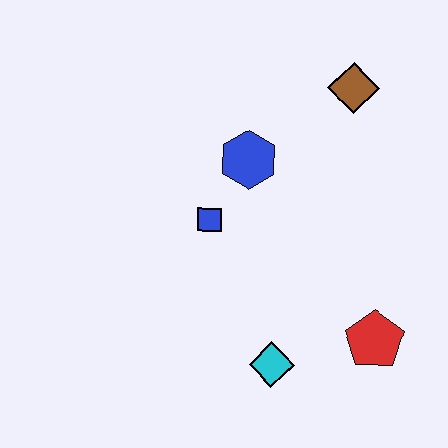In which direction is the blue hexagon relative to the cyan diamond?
The blue hexagon is above the cyan diamond.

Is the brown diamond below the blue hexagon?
No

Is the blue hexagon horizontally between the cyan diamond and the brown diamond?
No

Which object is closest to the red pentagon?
The cyan diamond is closest to the red pentagon.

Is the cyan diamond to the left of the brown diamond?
Yes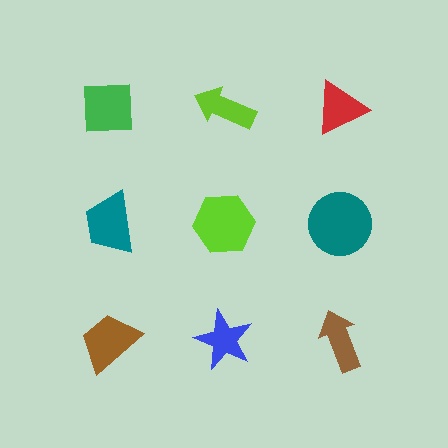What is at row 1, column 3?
A red triangle.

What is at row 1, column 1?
A green square.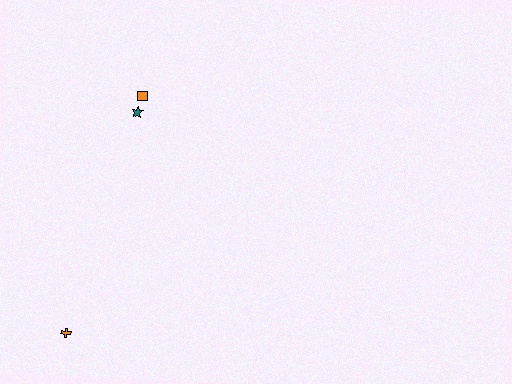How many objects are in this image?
There are 3 objects.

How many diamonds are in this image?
There are no diamonds.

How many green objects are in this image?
There are no green objects.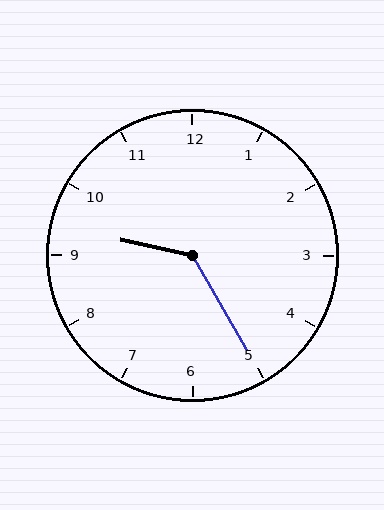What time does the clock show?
9:25.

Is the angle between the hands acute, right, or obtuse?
It is obtuse.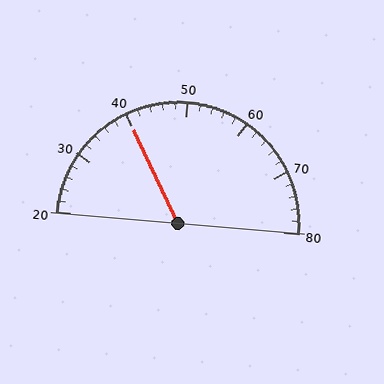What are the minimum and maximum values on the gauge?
The gauge ranges from 20 to 80.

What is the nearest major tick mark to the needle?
The nearest major tick mark is 40.